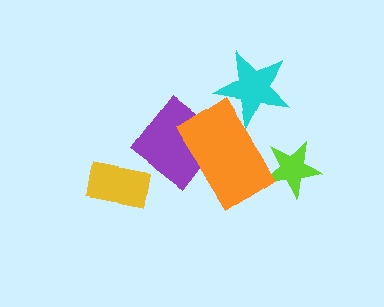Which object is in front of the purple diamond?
The orange rectangle is in front of the purple diamond.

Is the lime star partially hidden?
Yes, it is partially covered by another shape.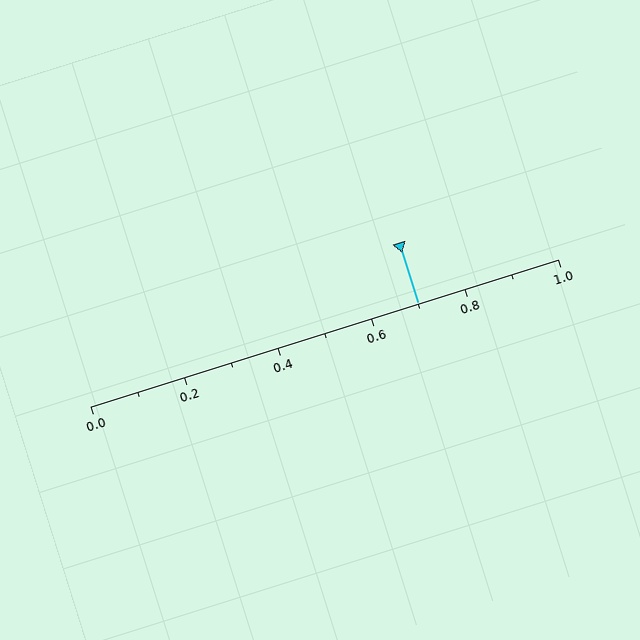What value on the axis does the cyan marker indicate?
The marker indicates approximately 0.7.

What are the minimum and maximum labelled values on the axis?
The axis runs from 0.0 to 1.0.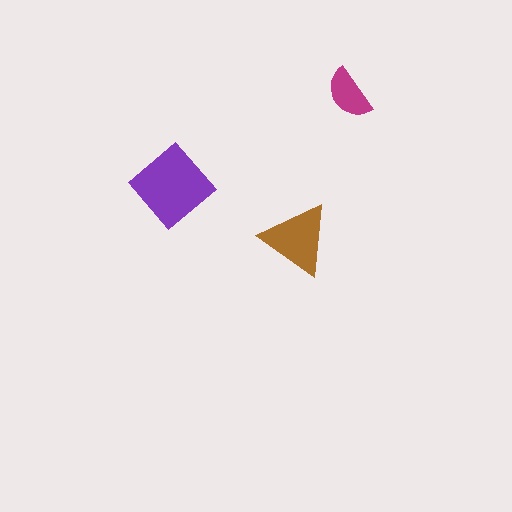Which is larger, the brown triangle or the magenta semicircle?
The brown triangle.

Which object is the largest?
The purple diamond.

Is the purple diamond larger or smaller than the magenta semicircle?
Larger.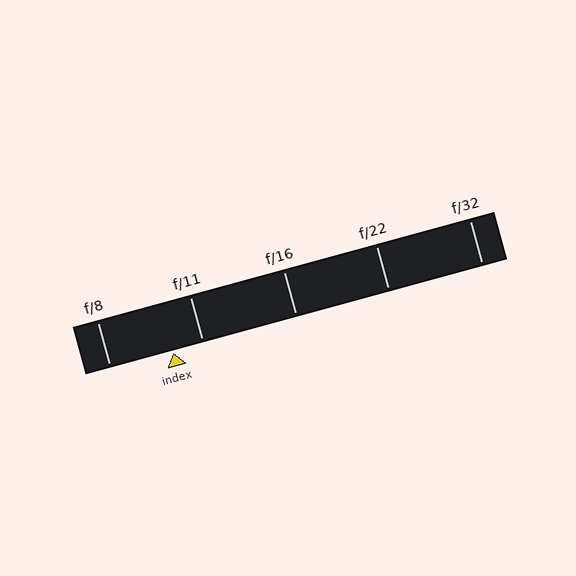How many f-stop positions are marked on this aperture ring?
There are 5 f-stop positions marked.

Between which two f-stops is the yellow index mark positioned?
The index mark is between f/8 and f/11.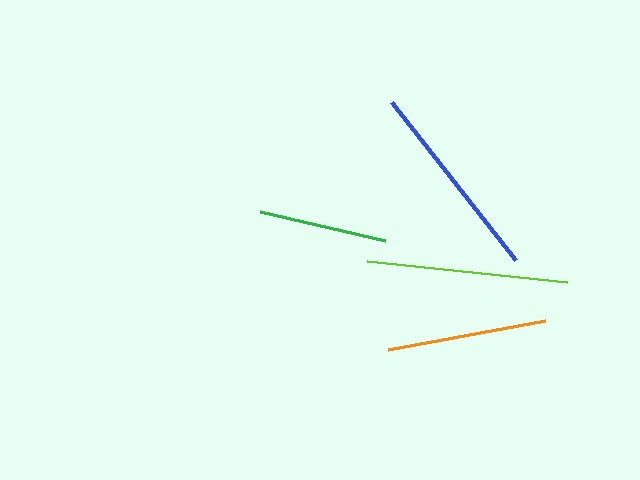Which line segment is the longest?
The lime line is the longest at approximately 202 pixels.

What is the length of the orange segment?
The orange segment is approximately 159 pixels long.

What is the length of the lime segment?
The lime segment is approximately 202 pixels long.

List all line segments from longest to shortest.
From longest to shortest: lime, blue, orange, green.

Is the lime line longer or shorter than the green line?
The lime line is longer than the green line.